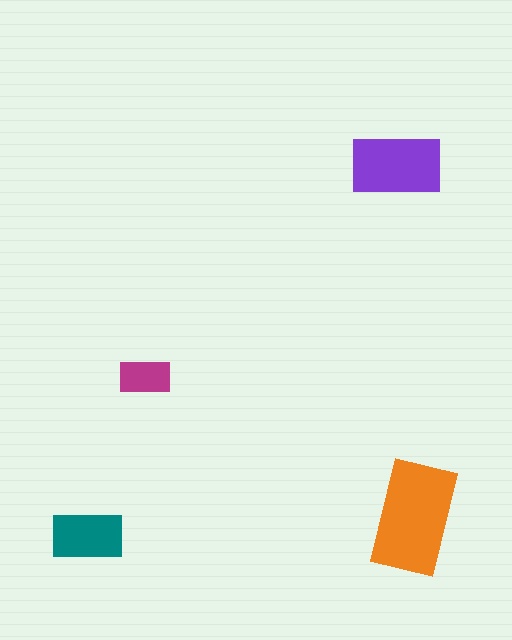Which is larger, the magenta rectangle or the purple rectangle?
The purple one.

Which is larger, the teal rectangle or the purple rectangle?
The purple one.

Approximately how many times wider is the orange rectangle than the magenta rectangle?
About 2 times wider.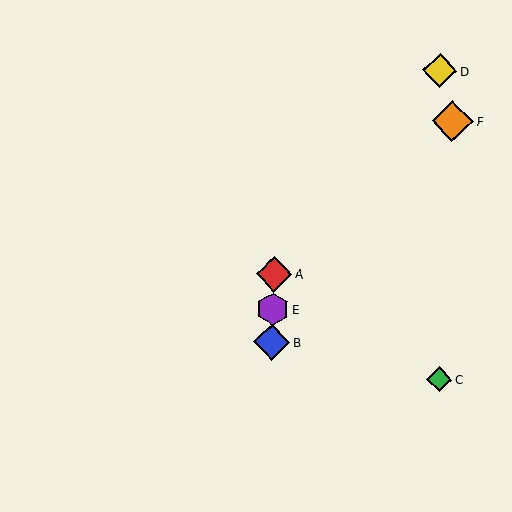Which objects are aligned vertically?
Objects A, B, E are aligned vertically.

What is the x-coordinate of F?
Object F is at x≈452.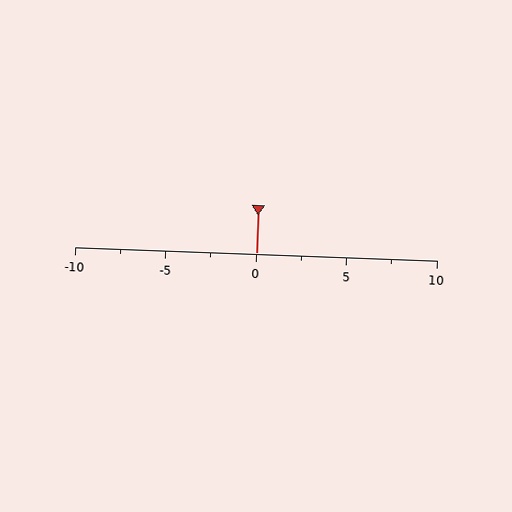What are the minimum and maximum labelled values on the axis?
The axis runs from -10 to 10.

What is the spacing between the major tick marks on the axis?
The major ticks are spaced 5 apart.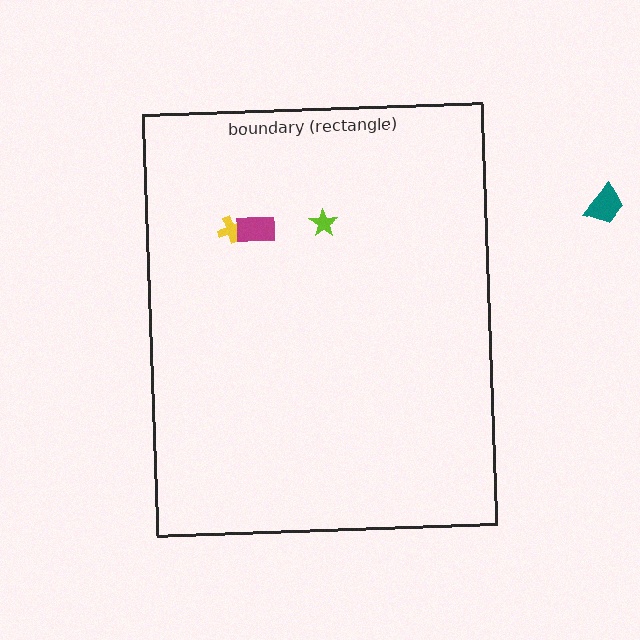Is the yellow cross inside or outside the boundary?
Inside.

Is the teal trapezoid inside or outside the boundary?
Outside.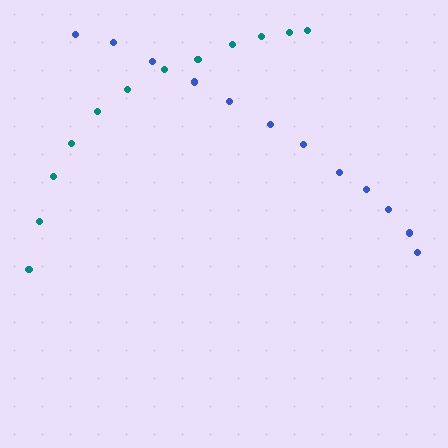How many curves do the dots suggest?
There are 2 distinct paths.